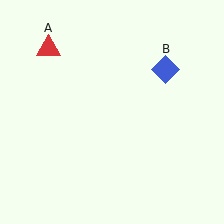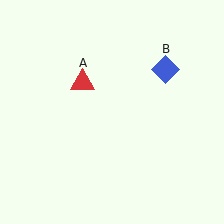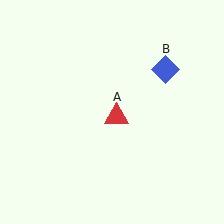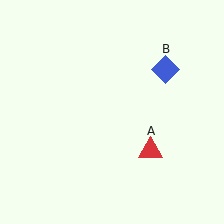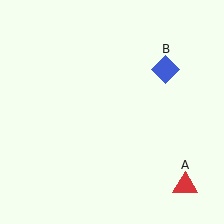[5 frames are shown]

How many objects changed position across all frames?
1 object changed position: red triangle (object A).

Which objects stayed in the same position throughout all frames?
Blue diamond (object B) remained stationary.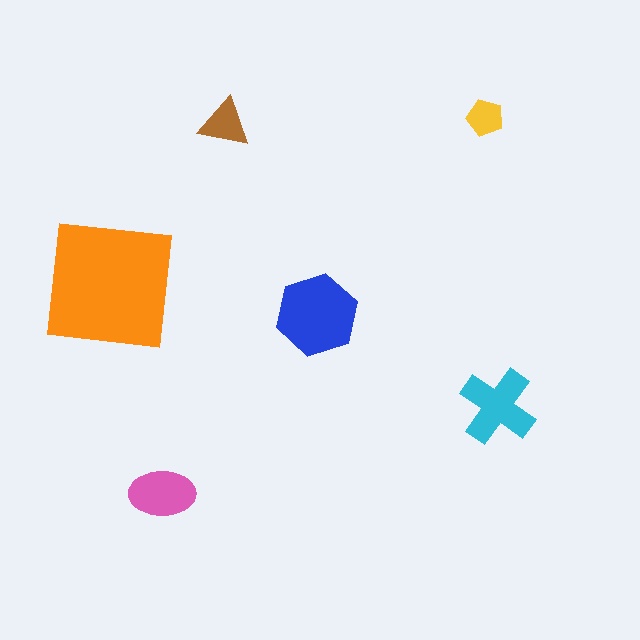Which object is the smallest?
The yellow pentagon.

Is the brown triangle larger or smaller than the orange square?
Smaller.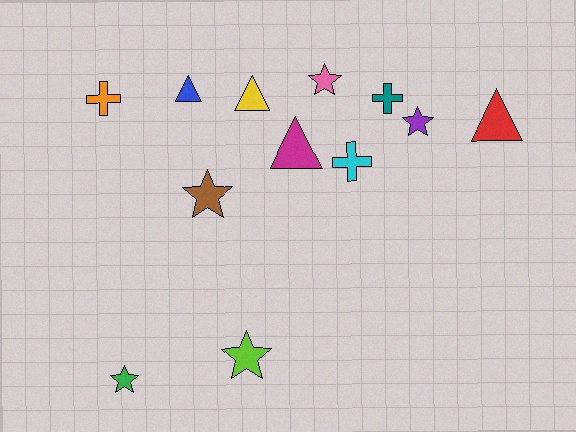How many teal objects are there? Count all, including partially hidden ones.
There is 1 teal object.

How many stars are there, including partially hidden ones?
There are 5 stars.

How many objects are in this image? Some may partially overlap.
There are 12 objects.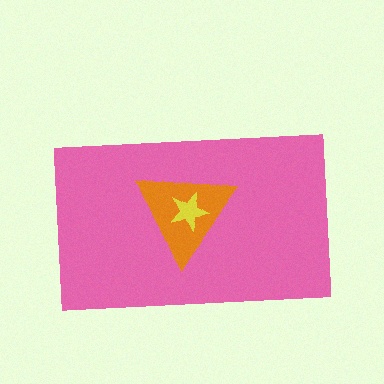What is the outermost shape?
The pink rectangle.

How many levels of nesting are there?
3.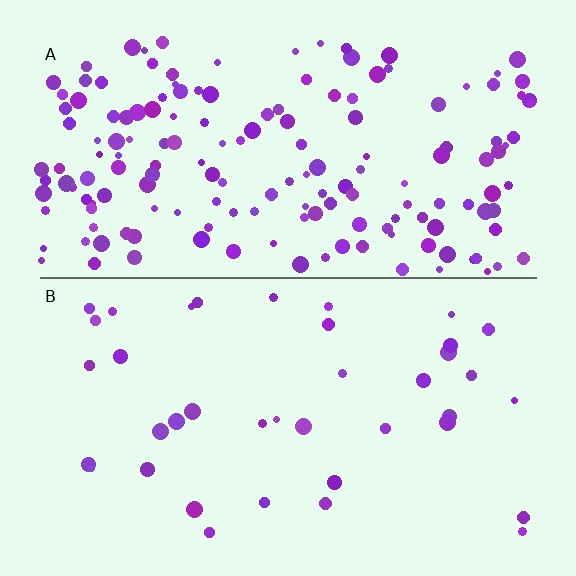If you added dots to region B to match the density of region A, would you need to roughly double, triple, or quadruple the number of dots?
Approximately quadruple.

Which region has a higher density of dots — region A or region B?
A (the top).